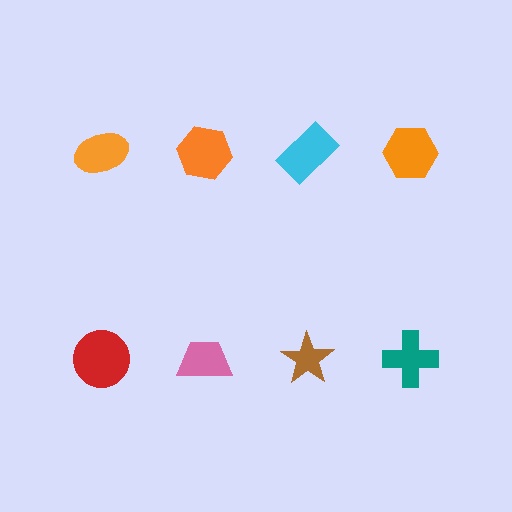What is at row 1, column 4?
An orange hexagon.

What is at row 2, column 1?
A red circle.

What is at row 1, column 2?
An orange hexagon.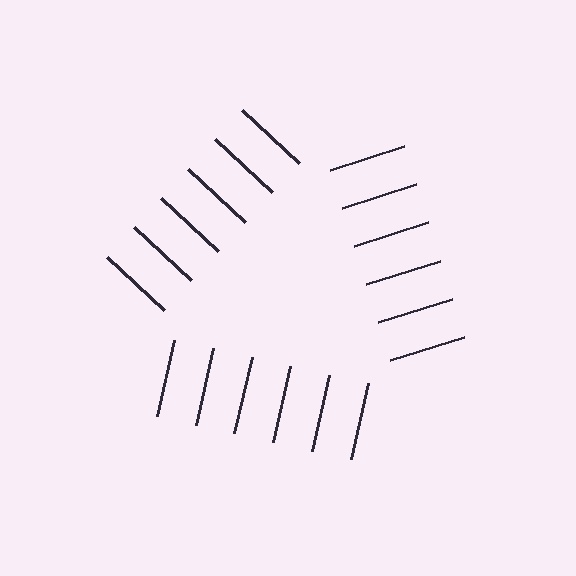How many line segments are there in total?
18 — 6 along each of the 3 edges.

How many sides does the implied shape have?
3 sides — the line-ends trace a triangle.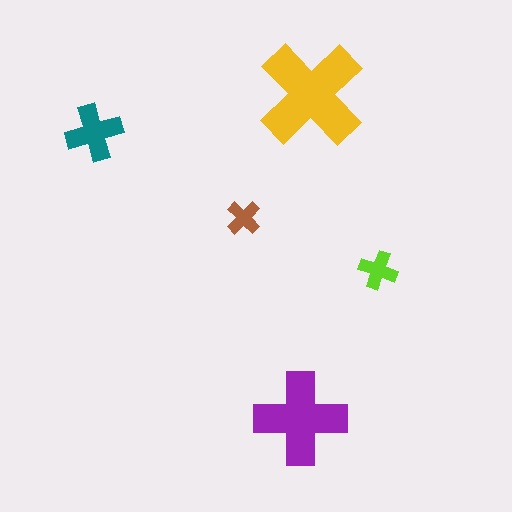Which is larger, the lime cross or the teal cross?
The teal one.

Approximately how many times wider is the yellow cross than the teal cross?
About 2 times wider.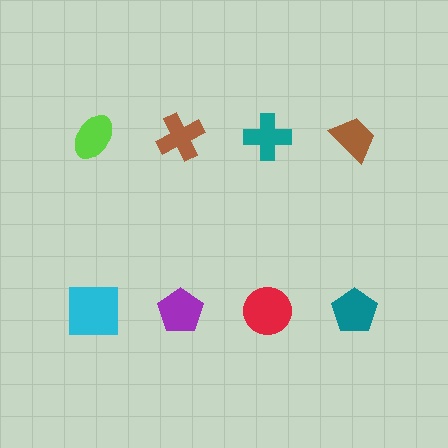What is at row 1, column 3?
A teal cross.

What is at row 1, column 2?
A brown cross.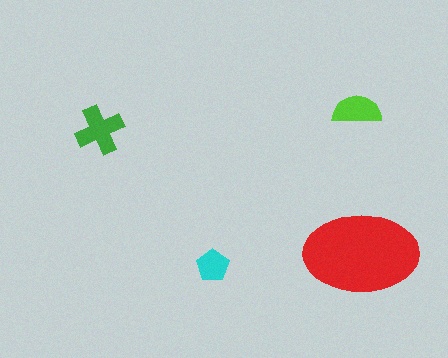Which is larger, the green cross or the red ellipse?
The red ellipse.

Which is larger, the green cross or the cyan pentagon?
The green cross.